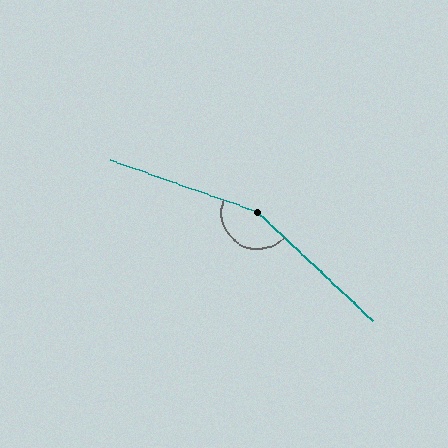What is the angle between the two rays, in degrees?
Approximately 156 degrees.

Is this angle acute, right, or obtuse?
It is obtuse.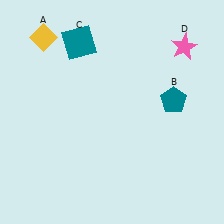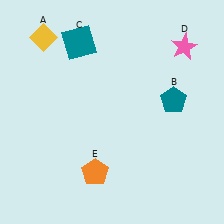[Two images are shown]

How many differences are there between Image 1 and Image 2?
There is 1 difference between the two images.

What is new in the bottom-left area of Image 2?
An orange pentagon (E) was added in the bottom-left area of Image 2.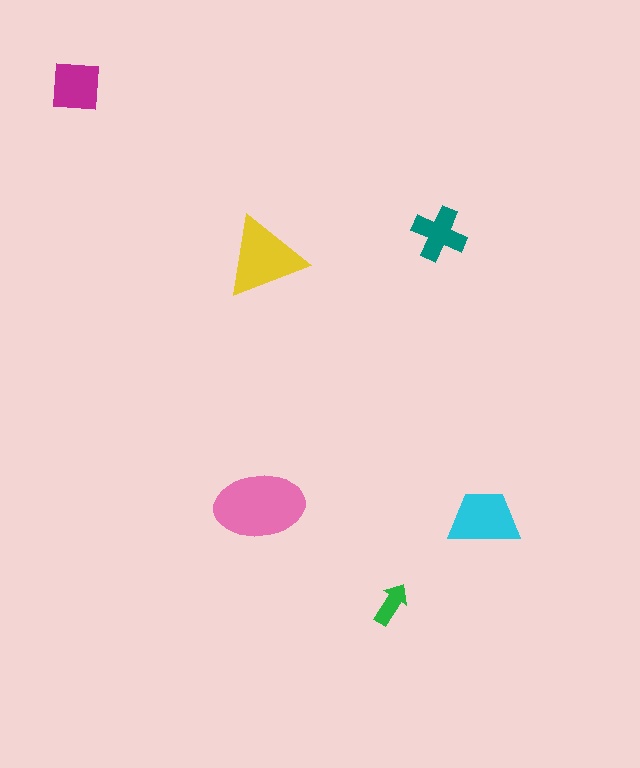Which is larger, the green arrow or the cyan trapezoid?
The cyan trapezoid.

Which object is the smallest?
The green arrow.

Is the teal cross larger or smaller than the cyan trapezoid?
Smaller.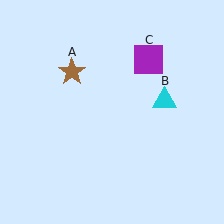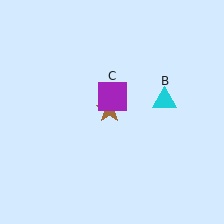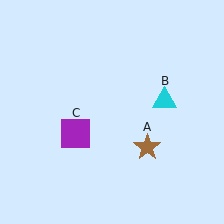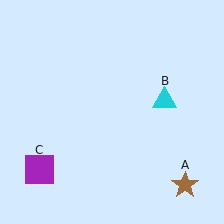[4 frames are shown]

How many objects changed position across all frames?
2 objects changed position: brown star (object A), purple square (object C).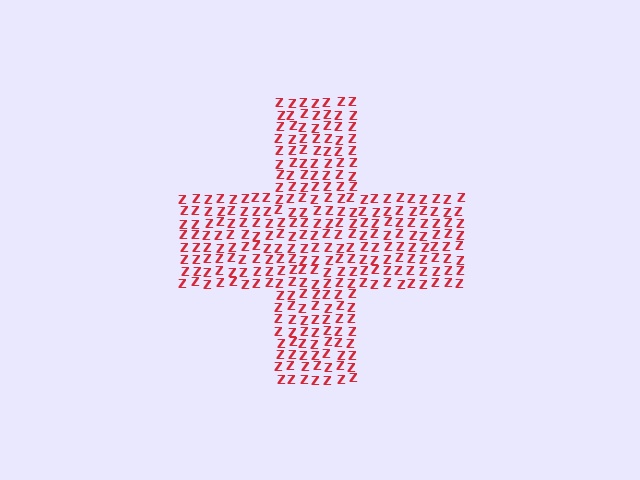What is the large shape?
The large shape is a cross.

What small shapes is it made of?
It is made of small letter Z's.